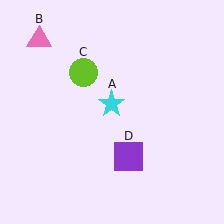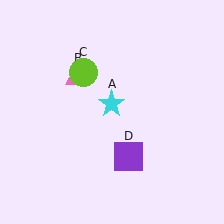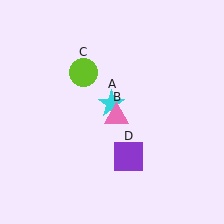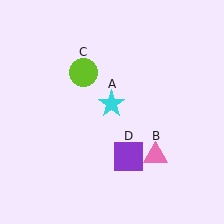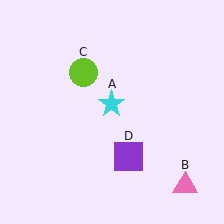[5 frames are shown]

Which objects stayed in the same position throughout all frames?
Cyan star (object A) and lime circle (object C) and purple square (object D) remained stationary.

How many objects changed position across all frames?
1 object changed position: pink triangle (object B).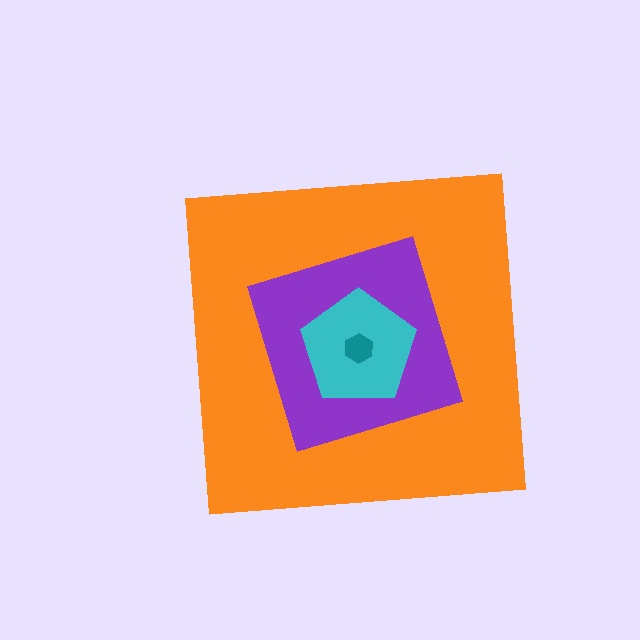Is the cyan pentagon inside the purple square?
Yes.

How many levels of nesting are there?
4.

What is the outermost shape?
The orange square.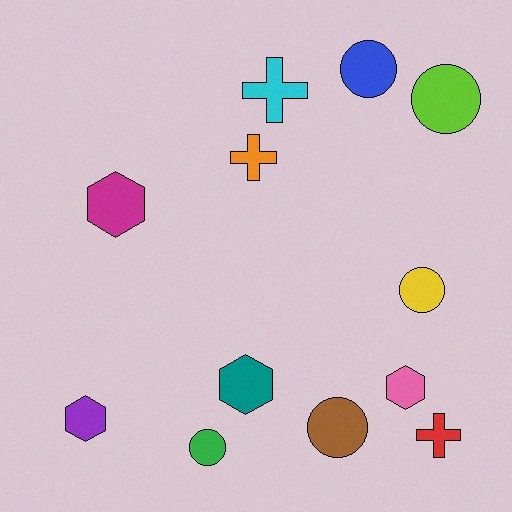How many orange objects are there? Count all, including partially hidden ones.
There is 1 orange object.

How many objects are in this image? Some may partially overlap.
There are 12 objects.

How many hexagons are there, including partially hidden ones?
There are 4 hexagons.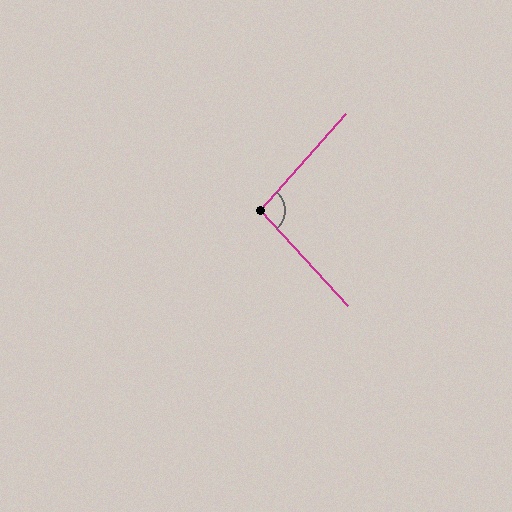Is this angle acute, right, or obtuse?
It is obtuse.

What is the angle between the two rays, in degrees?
Approximately 96 degrees.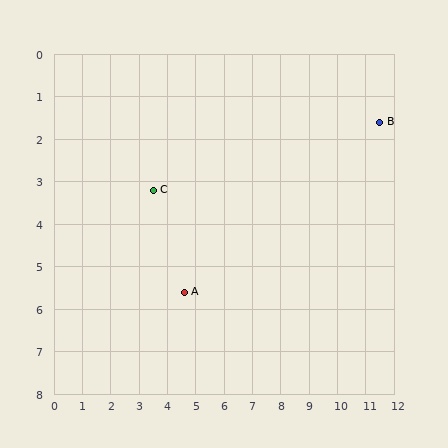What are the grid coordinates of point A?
Point A is at approximately (4.6, 5.6).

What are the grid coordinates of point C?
Point C is at approximately (3.5, 3.2).